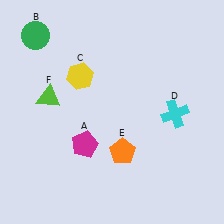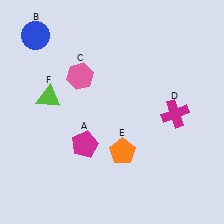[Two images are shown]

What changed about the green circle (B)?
In Image 1, B is green. In Image 2, it changed to blue.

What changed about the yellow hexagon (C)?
In Image 1, C is yellow. In Image 2, it changed to pink.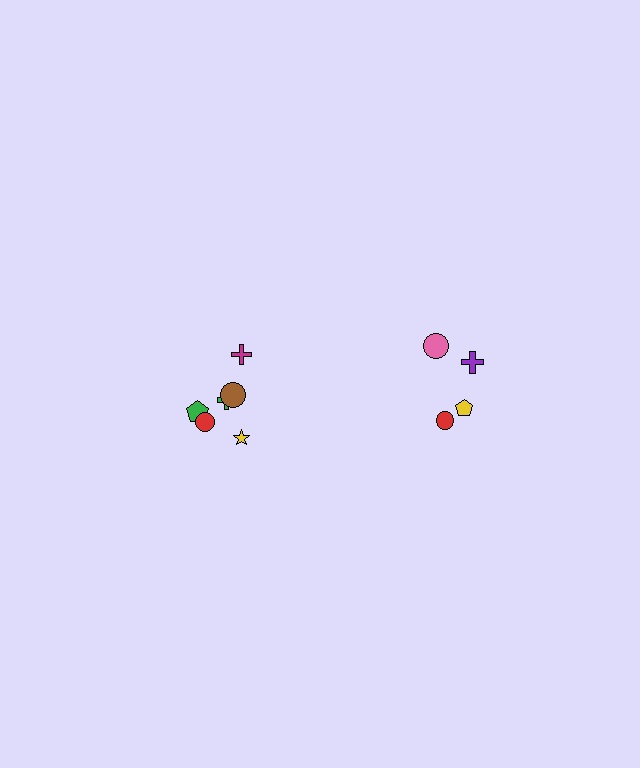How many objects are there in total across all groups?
There are 10 objects.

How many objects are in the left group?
There are 6 objects.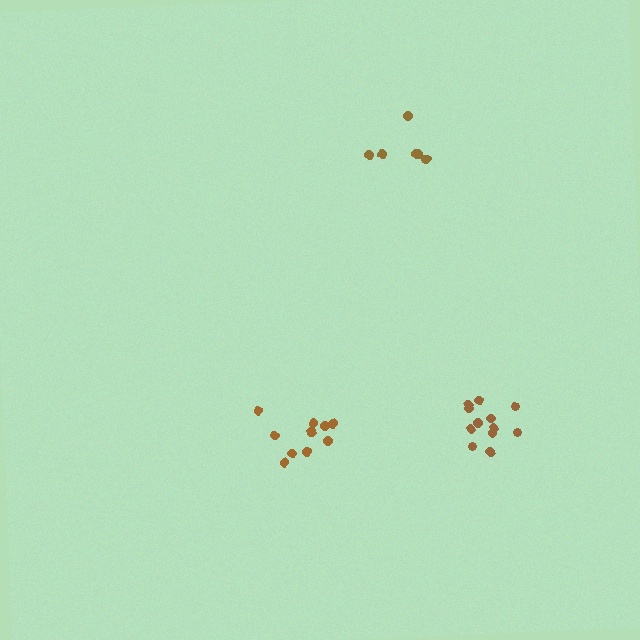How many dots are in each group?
Group 1: 11 dots, Group 2: 12 dots, Group 3: 7 dots (30 total).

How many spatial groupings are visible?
There are 3 spatial groupings.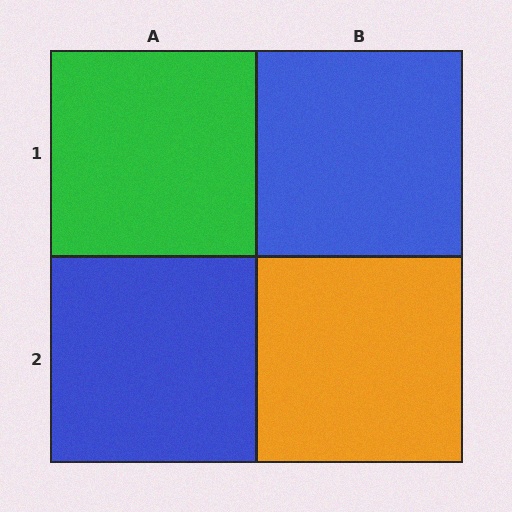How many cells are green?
1 cell is green.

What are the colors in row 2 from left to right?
Blue, orange.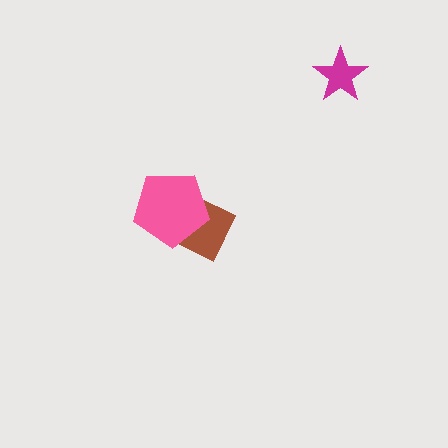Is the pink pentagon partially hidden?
No, no other shape covers it.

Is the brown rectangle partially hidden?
Yes, it is partially covered by another shape.